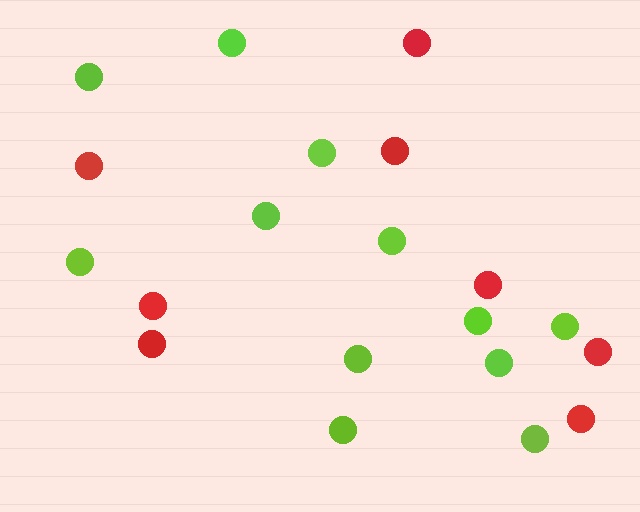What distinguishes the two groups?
There are 2 groups: one group of red circles (8) and one group of lime circles (12).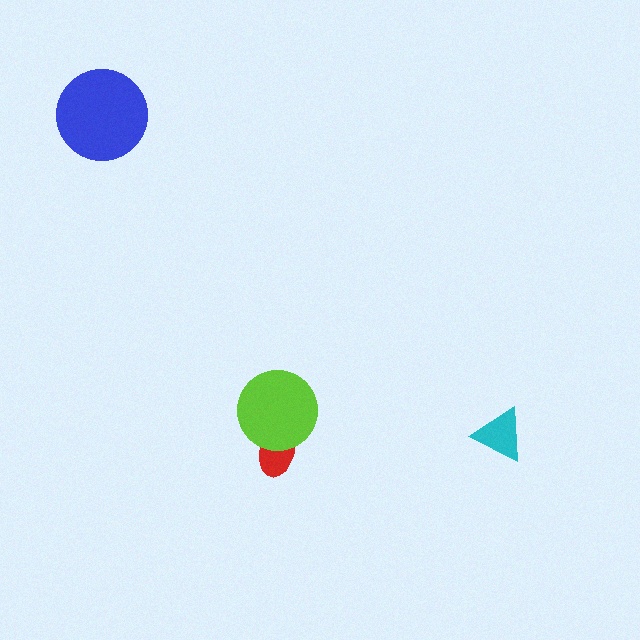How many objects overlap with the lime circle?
1 object overlaps with the lime circle.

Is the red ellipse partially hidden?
Yes, it is partially covered by another shape.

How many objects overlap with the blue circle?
0 objects overlap with the blue circle.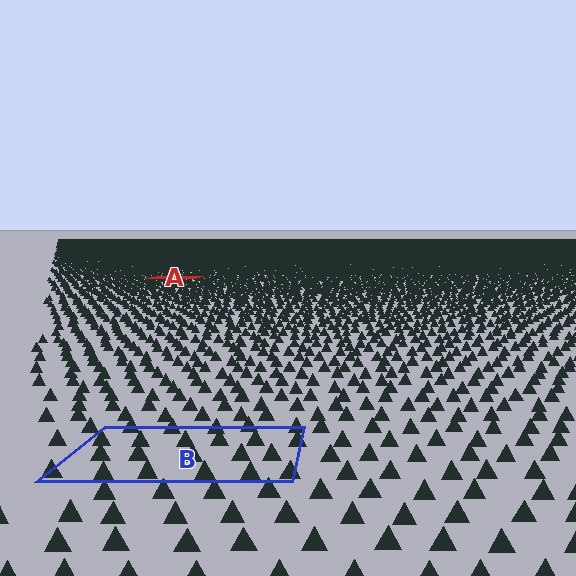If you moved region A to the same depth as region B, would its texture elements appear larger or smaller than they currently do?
They would appear larger. At a closer depth, the same texture elements are projected at a bigger on-screen size.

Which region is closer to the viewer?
Region B is closer. The texture elements there are larger and more spread out.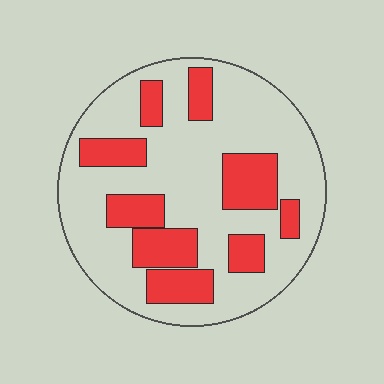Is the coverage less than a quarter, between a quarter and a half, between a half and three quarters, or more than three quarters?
Between a quarter and a half.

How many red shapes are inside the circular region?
9.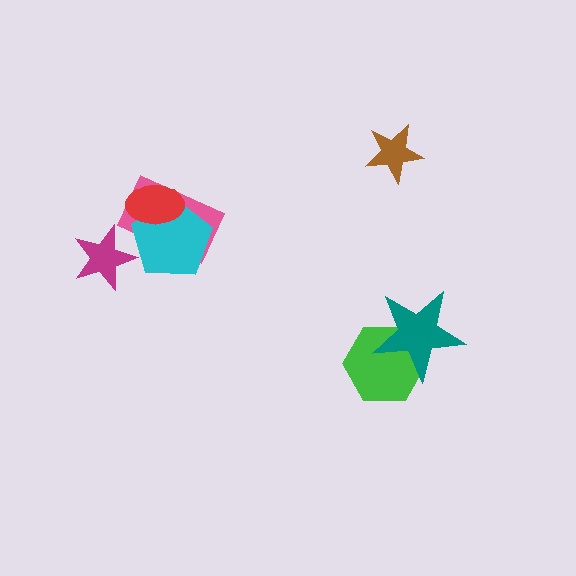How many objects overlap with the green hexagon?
1 object overlaps with the green hexagon.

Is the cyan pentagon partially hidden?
Yes, it is partially covered by another shape.